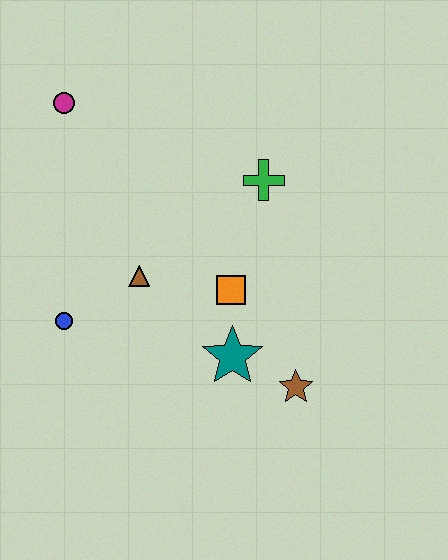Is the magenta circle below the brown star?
No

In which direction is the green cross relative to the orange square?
The green cross is above the orange square.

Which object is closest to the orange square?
The teal star is closest to the orange square.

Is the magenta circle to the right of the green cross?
No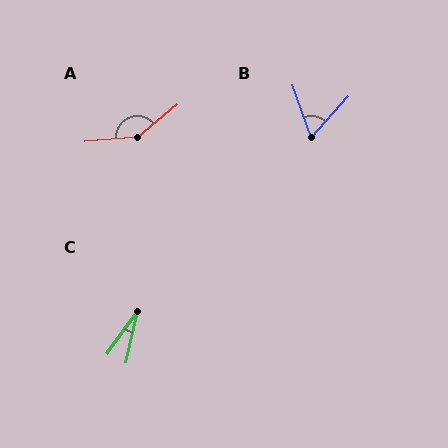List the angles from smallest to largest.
C (22°), B (62°), A (145°).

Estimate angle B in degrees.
Approximately 62 degrees.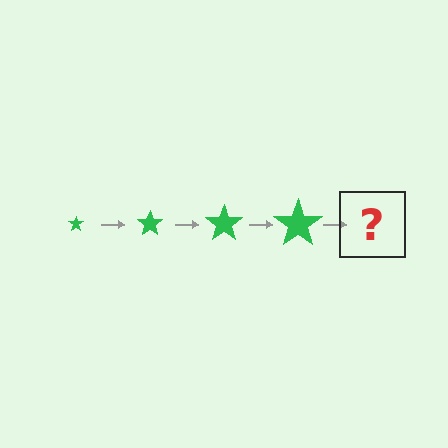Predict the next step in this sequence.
The next step is a green star, larger than the previous one.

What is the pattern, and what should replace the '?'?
The pattern is that the star gets progressively larger each step. The '?' should be a green star, larger than the previous one.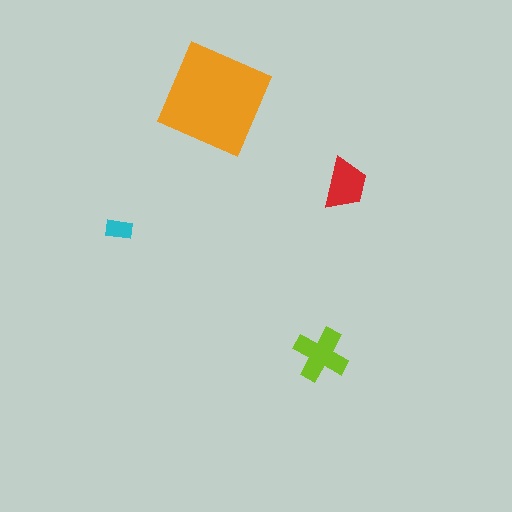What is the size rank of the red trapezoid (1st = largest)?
3rd.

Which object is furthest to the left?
The cyan rectangle is leftmost.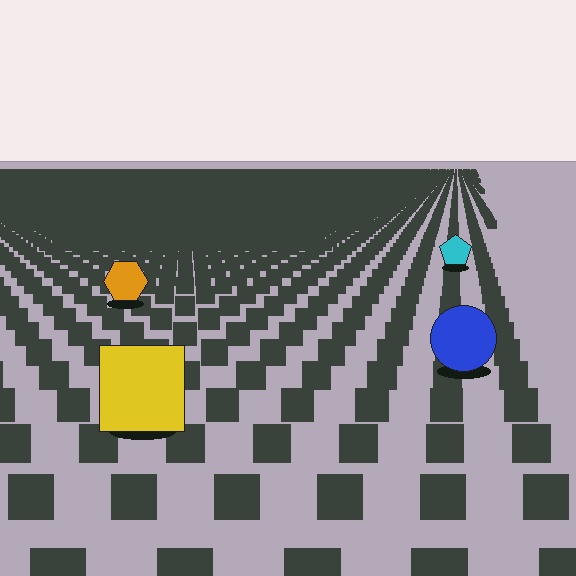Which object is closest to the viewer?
The yellow square is closest. The texture marks near it are larger and more spread out.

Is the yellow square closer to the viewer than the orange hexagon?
Yes. The yellow square is closer — you can tell from the texture gradient: the ground texture is coarser near it.